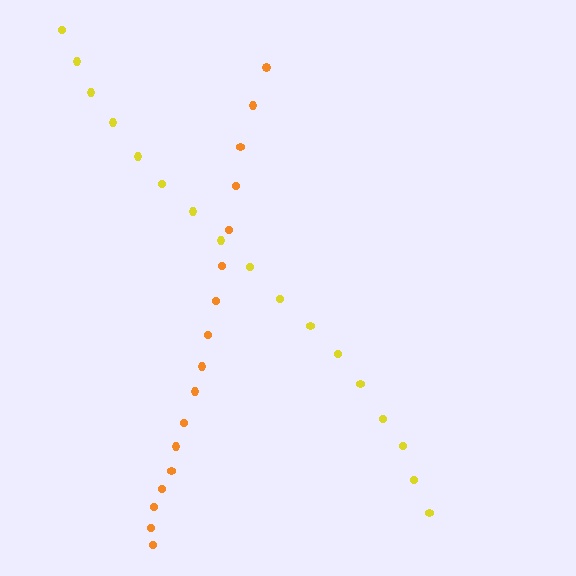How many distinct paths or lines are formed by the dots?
There are 2 distinct paths.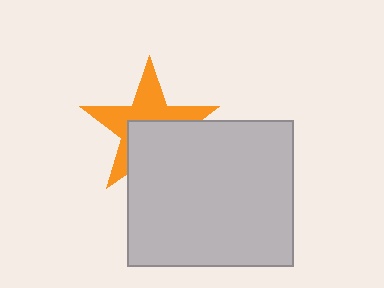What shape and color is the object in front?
The object in front is a light gray rectangle.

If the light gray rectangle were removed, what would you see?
You would see the complete orange star.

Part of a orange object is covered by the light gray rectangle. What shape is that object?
It is a star.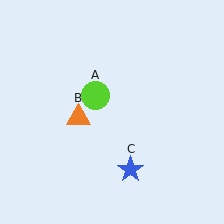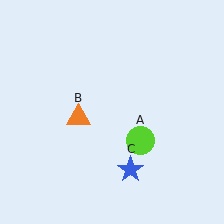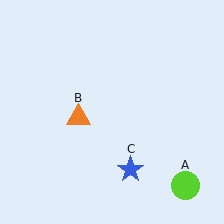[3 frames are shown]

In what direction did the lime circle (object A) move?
The lime circle (object A) moved down and to the right.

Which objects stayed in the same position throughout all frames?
Orange triangle (object B) and blue star (object C) remained stationary.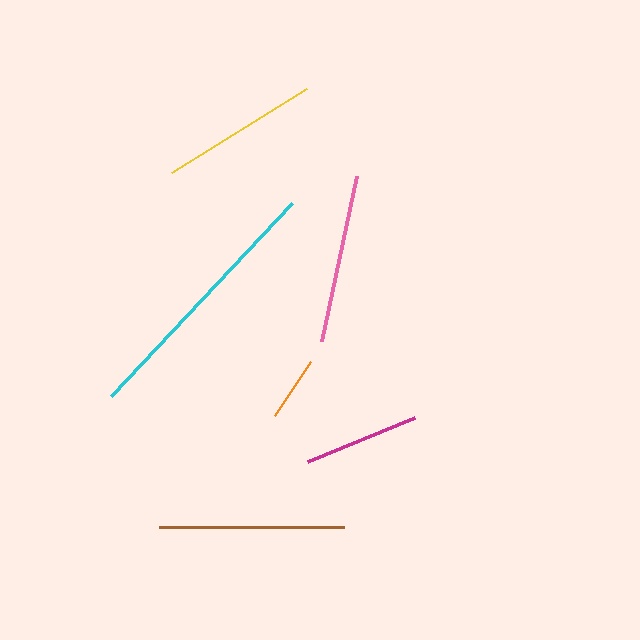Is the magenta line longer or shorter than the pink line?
The pink line is longer than the magenta line.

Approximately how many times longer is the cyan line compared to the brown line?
The cyan line is approximately 1.4 times the length of the brown line.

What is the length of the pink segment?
The pink segment is approximately 169 pixels long.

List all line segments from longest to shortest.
From longest to shortest: cyan, brown, pink, yellow, magenta, orange.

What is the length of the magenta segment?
The magenta segment is approximately 116 pixels long.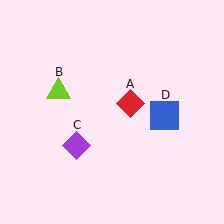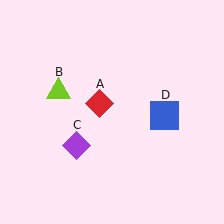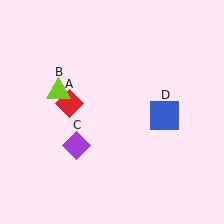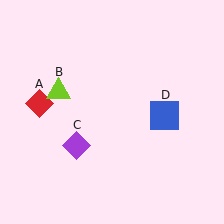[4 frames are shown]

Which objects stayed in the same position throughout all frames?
Lime triangle (object B) and purple diamond (object C) and blue square (object D) remained stationary.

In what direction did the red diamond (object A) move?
The red diamond (object A) moved left.